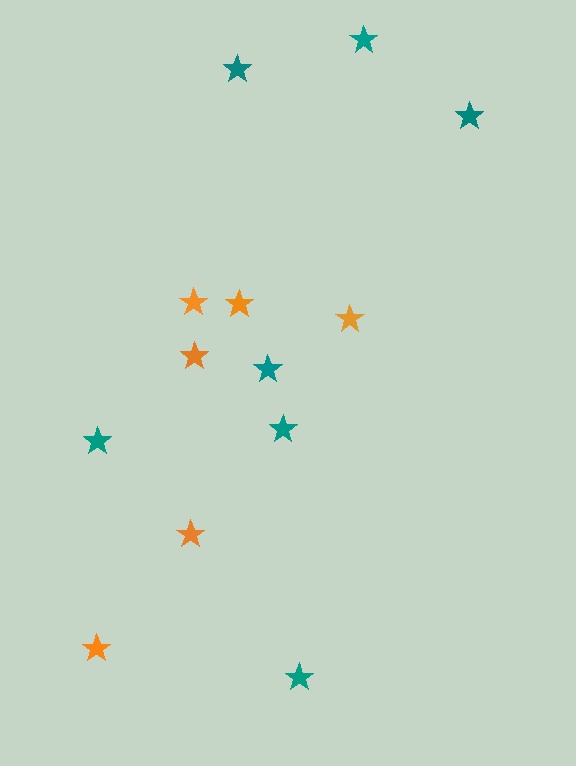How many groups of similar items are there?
There are 2 groups: one group of teal stars (7) and one group of orange stars (6).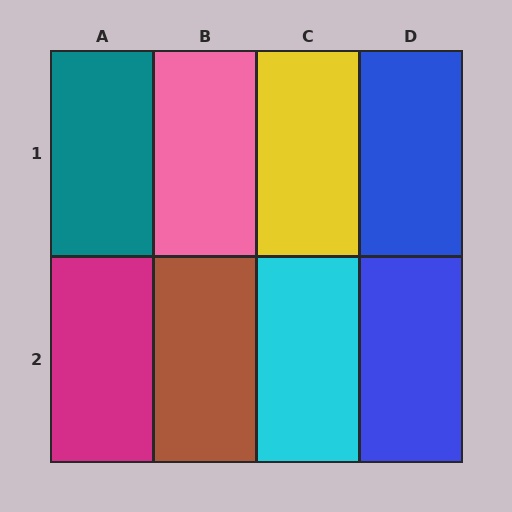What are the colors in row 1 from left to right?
Teal, pink, yellow, blue.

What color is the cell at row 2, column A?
Magenta.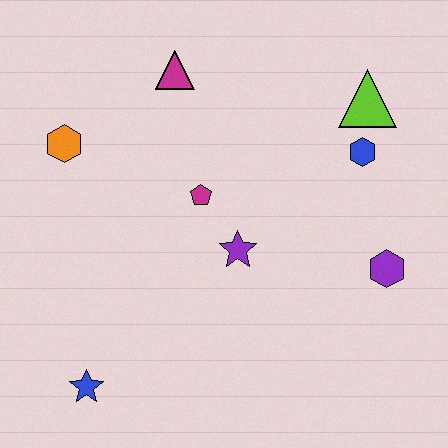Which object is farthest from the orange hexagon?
The purple hexagon is farthest from the orange hexagon.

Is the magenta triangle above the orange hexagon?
Yes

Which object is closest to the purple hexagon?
The blue hexagon is closest to the purple hexagon.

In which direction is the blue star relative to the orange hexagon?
The blue star is below the orange hexagon.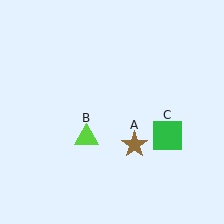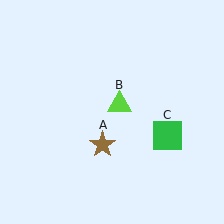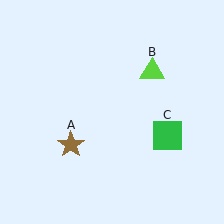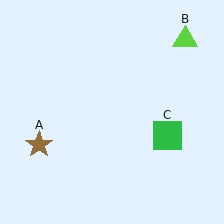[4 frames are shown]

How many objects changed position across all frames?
2 objects changed position: brown star (object A), lime triangle (object B).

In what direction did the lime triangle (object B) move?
The lime triangle (object B) moved up and to the right.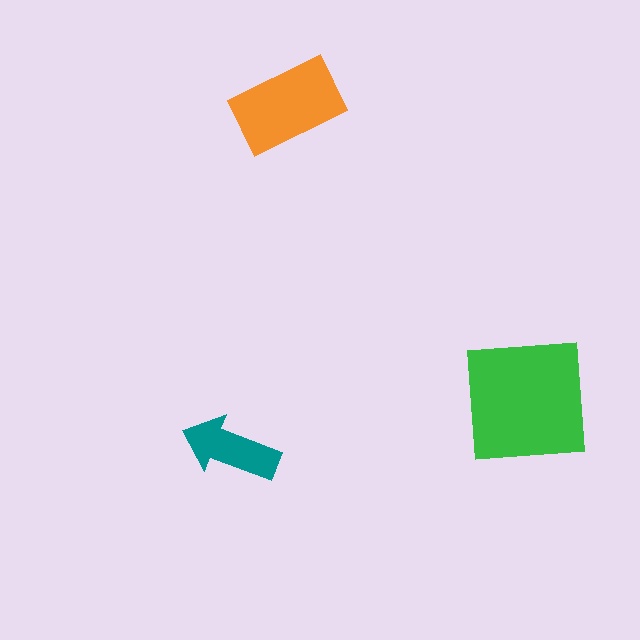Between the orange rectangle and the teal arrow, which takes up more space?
The orange rectangle.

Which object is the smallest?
The teal arrow.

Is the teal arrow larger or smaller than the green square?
Smaller.